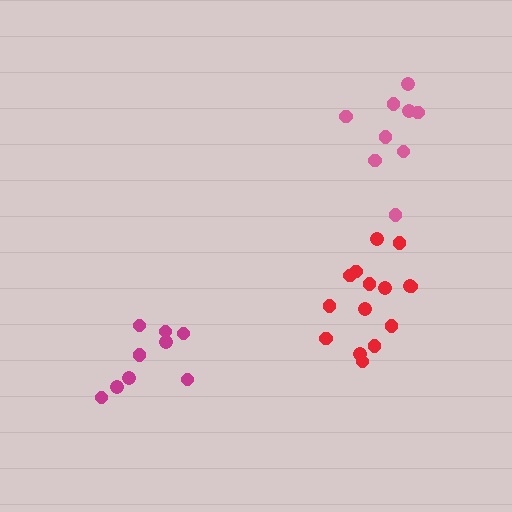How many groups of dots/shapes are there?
There are 3 groups.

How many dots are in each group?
Group 1: 15 dots, Group 2: 9 dots, Group 3: 9 dots (33 total).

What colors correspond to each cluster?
The clusters are colored: red, pink, magenta.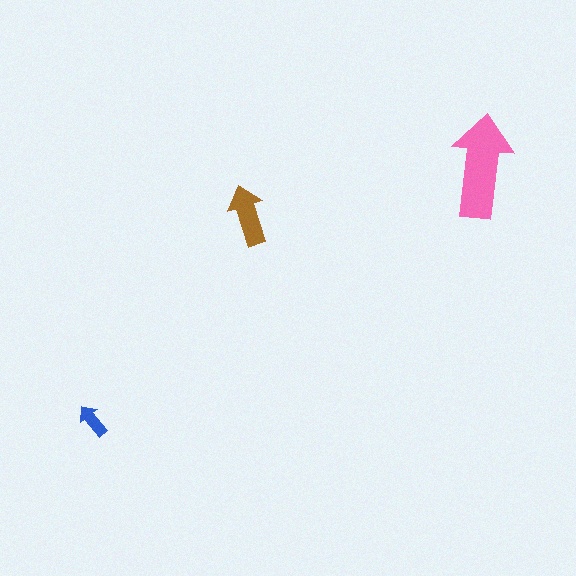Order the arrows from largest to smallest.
the pink one, the brown one, the blue one.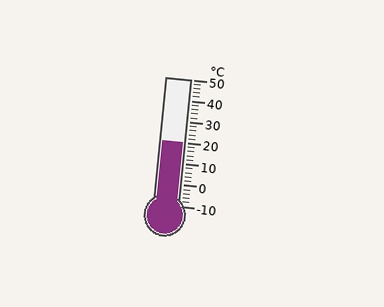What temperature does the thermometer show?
The thermometer shows approximately 20°C.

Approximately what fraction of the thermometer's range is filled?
The thermometer is filled to approximately 50% of its range.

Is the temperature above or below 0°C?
The temperature is above 0°C.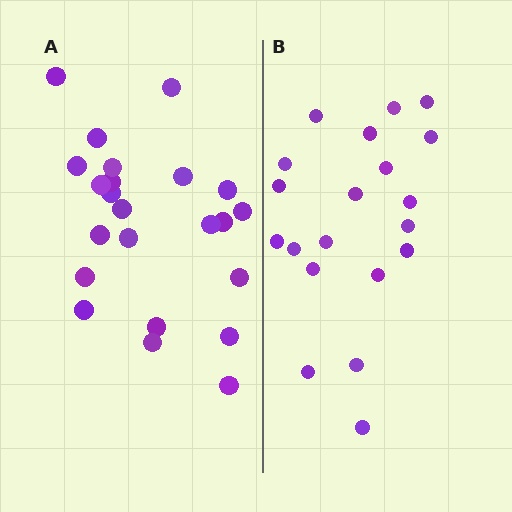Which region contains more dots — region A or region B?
Region A (the left region) has more dots.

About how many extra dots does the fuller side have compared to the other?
Region A has just a few more — roughly 2 or 3 more dots than region B.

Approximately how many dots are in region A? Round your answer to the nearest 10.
About 20 dots. (The exact count is 23, which rounds to 20.)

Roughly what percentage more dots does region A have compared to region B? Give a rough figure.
About 15% more.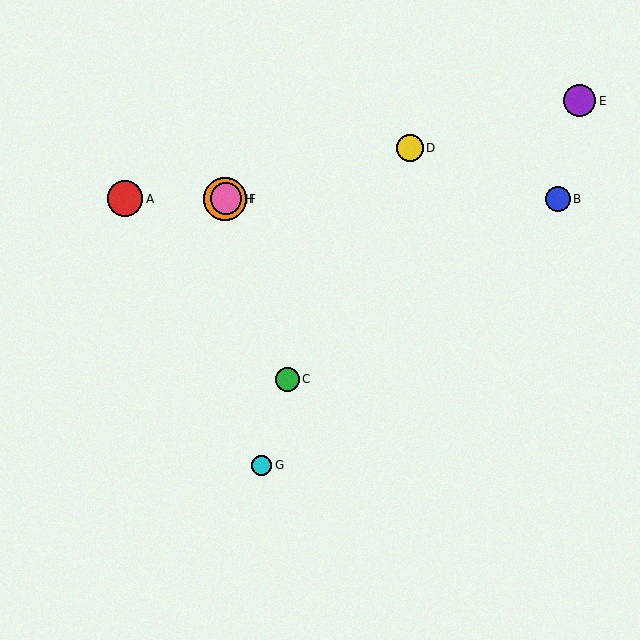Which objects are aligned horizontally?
Objects A, B, F, H are aligned horizontally.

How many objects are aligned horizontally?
4 objects (A, B, F, H) are aligned horizontally.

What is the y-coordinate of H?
Object H is at y≈199.